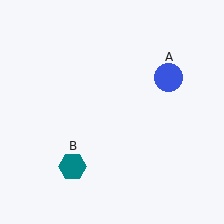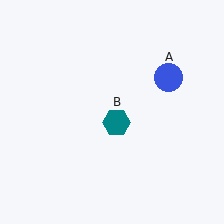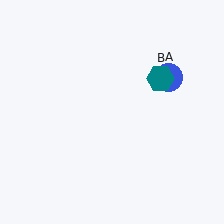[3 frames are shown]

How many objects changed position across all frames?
1 object changed position: teal hexagon (object B).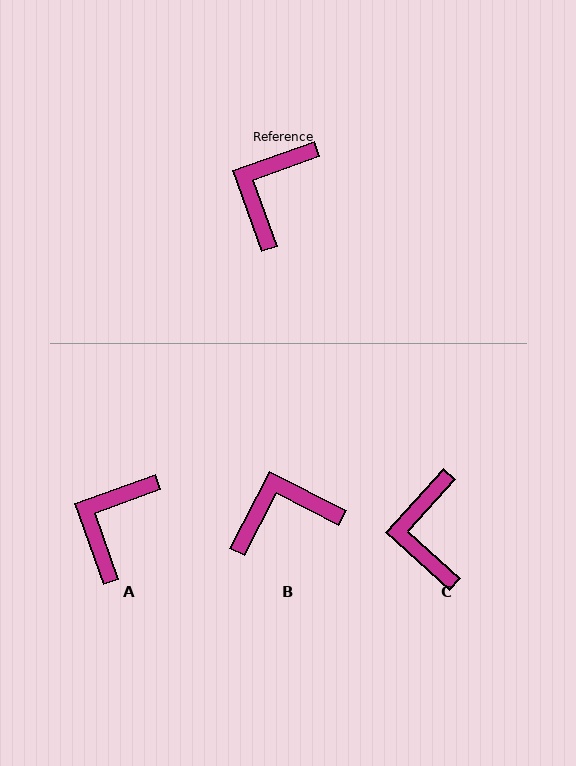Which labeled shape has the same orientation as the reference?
A.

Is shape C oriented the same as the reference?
No, it is off by about 28 degrees.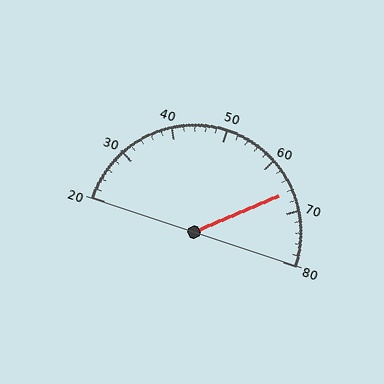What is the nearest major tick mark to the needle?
The nearest major tick mark is 70.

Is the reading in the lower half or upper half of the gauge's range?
The reading is in the upper half of the range (20 to 80).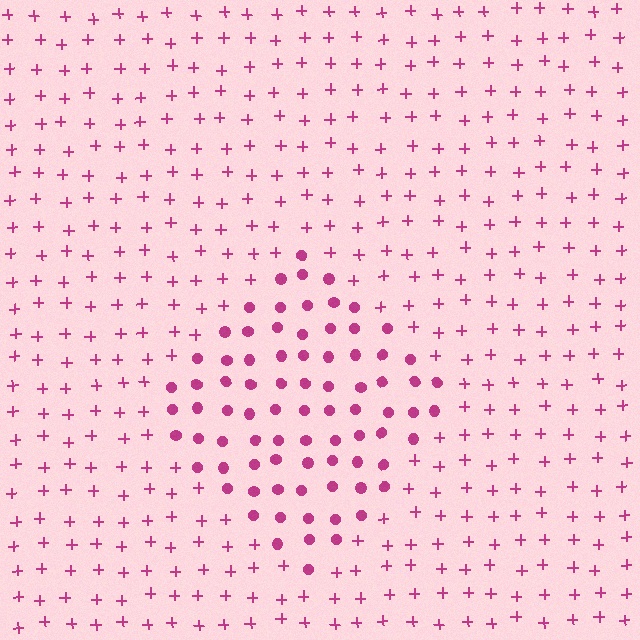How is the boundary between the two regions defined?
The boundary is defined by a change in element shape: circles inside vs. plus signs outside. All elements share the same color and spacing.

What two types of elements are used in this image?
The image uses circles inside the diamond region and plus signs outside it.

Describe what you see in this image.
The image is filled with small magenta elements arranged in a uniform grid. A diamond-shaped region contains circles, while the surrounding area contains plus signs. The boundary is defined purely by the change in element shape.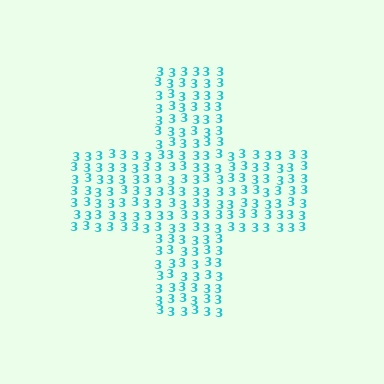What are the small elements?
The small elements are digit 3's.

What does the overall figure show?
The overall figure shows a cross.